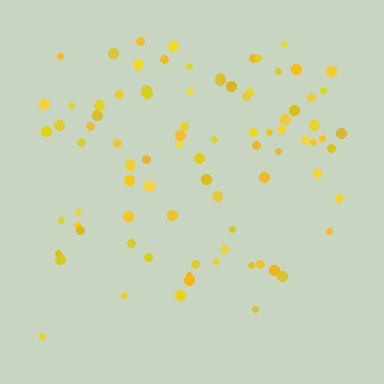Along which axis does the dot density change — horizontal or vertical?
Vertical.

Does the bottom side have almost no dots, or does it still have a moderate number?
Still a moderate number, just noticeably fewer than the top.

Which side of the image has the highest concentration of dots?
The top.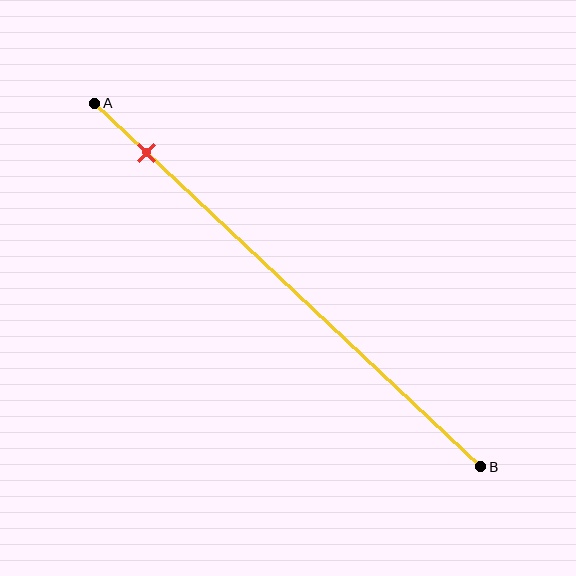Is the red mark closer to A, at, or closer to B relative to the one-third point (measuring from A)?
The red mark is closer to point A than the one-third point of segment AB.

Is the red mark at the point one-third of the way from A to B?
No, the mark is at about 15% from A, not at the 33% one-third point.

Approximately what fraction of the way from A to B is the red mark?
The red mark is approximately 15% of the way from A to B.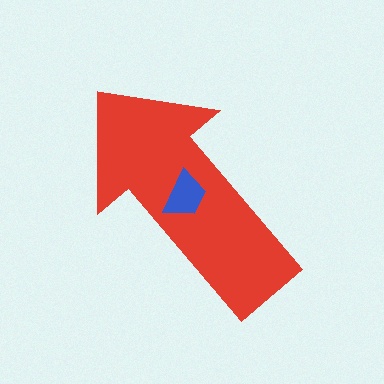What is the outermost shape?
The red arrow.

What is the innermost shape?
The blue trapezoid.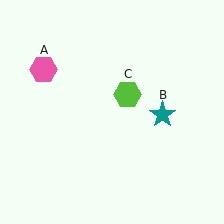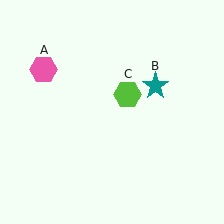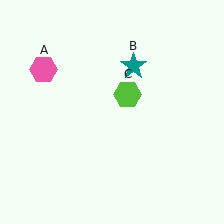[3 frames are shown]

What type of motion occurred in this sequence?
The teal star (object B) rotated counterclockwise around the center of the scene.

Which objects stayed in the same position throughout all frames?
Pink hexagon (object A) and lime hexagon (object C) remained stationary.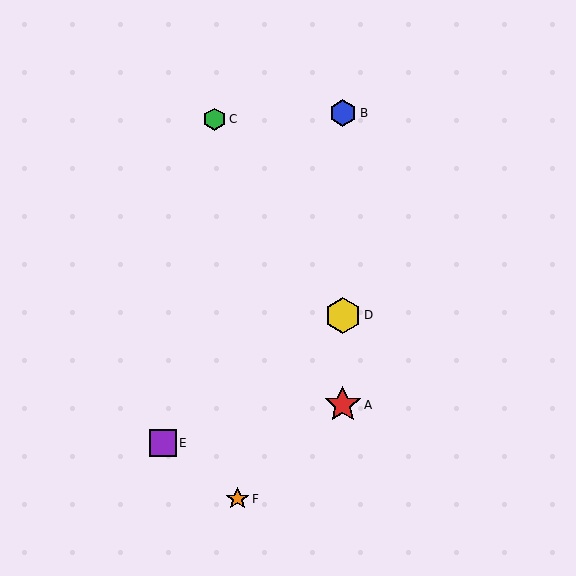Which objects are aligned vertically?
Objects A, B, D are aligned vertically.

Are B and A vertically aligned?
Yes, both are at x≈343.